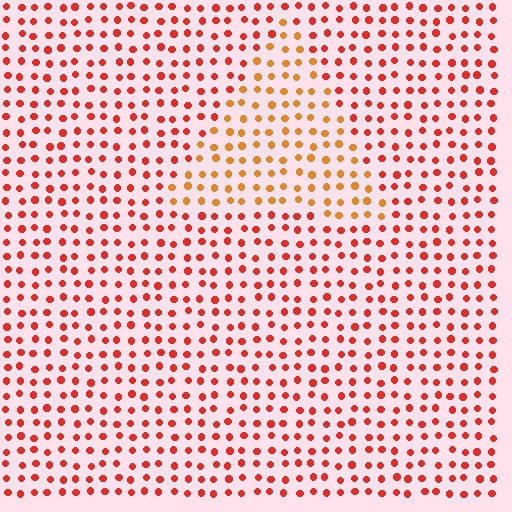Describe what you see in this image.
The image is filled with small red elements in a uniform arrangement. A triangle-shaped region is visible where the elements are tinted to a slightly different hue, forming a subtle color boundary.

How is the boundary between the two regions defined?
The boundary is defined purely by a slight shift in hue (about 29 degrees). Spacing, size, and orientation are identical on both sides.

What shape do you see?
I see a triangle.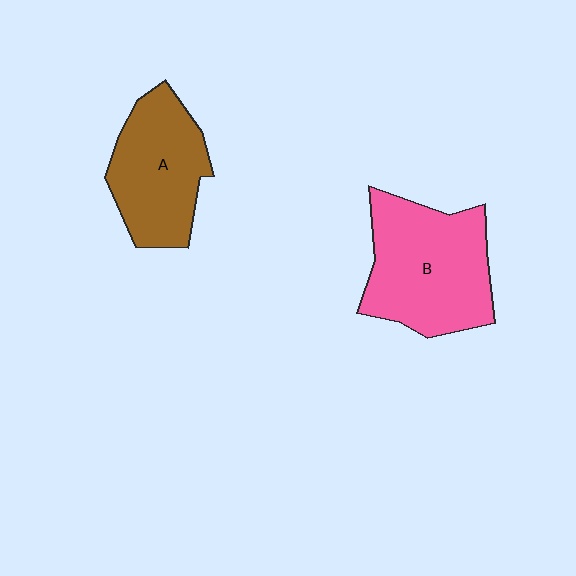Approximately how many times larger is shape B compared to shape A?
Approximately 1.3 times.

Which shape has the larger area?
Shape B (pink).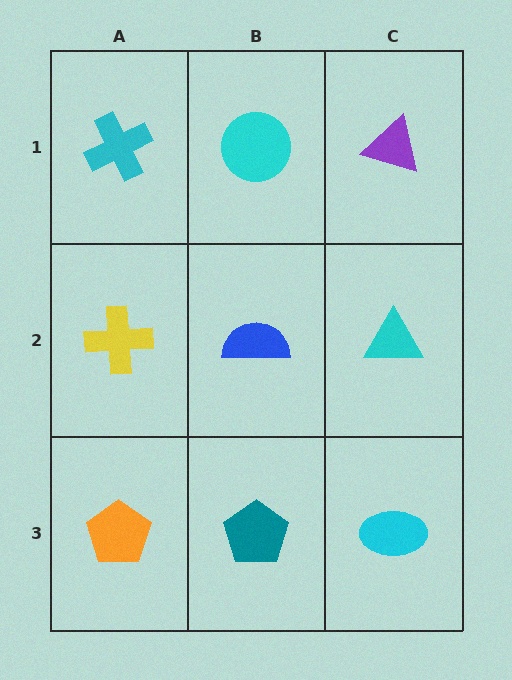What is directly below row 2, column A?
An orange pentagon.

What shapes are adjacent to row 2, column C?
A purple triangle (row 1, column C), a cyan ellipse (row 3, column C), a blue semicircle (row 2, column B).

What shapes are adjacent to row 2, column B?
A cyan circle (row 1, column B), a teal pentagon (row 3, column B), a yellow cross (row 2, column A), a cyan triangle (row 2, column C).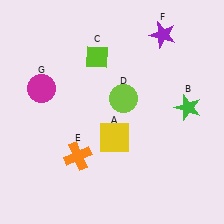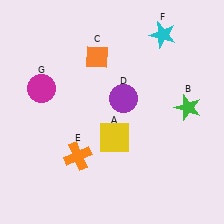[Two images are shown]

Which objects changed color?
C changed from lime to orange. D changed from lime to purple. F changed from purple to cyan.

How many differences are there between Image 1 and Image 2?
There are 3 differences between the two images.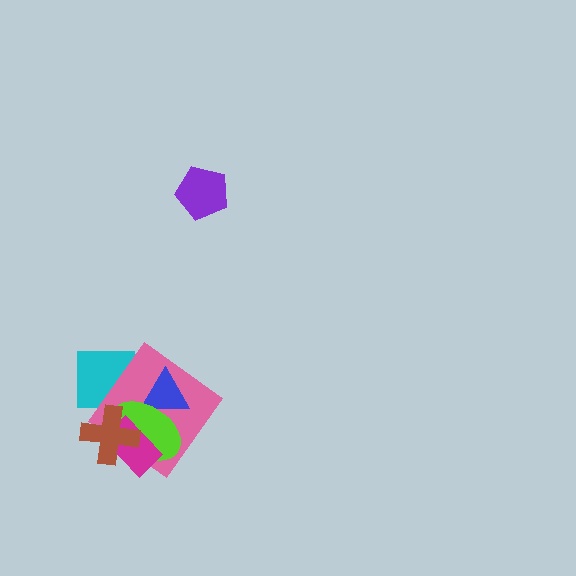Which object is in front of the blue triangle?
The lime ellipse is in front of the blue triangle.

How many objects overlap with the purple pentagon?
0 objects overlap with the purple pentagon.